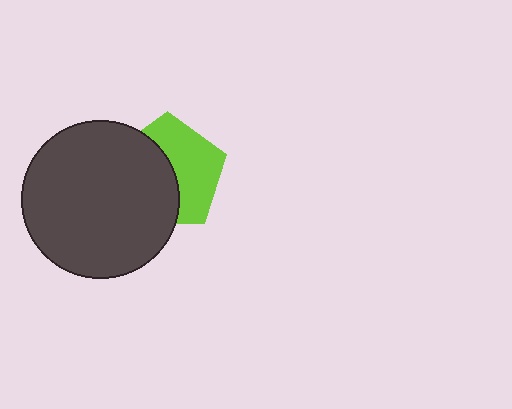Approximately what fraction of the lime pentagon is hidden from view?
Roughly 51% of the lime pentagon is hidden behind the dark gray circle.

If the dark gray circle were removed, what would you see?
You would see the complete lime pentagon.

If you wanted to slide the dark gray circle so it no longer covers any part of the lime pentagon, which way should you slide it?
Slide it left — that is the most direct way to separate the two shapes.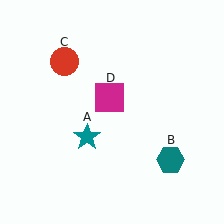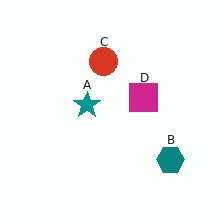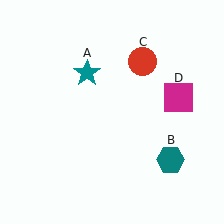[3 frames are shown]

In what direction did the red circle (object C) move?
The red circle (object C) moved right.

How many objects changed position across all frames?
3 objects changed position: teal star (object A), red circle (object C), magenta square (object D).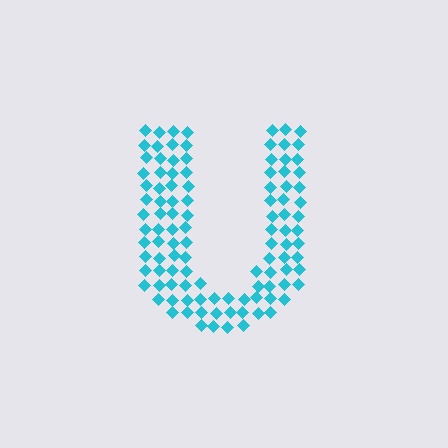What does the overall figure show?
The overall figure shows the letter U.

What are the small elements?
The small elements are diamonds.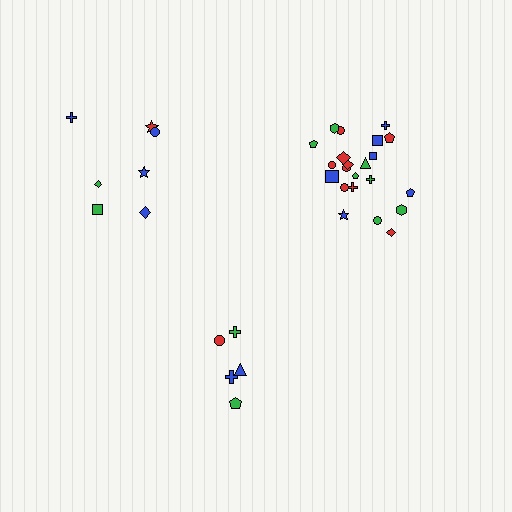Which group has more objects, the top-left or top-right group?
The top-right group.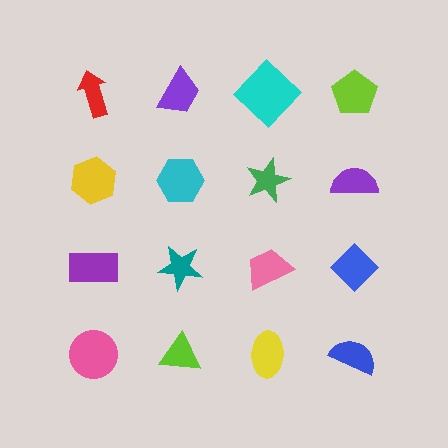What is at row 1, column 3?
A cyan diamond.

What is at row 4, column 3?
A yellow ellipse.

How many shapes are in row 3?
4 shapes.